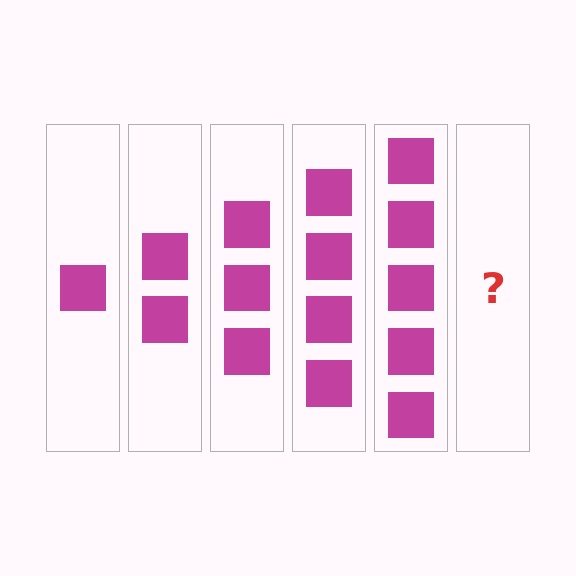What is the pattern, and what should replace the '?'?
The pattern is that each step adds one more square. The '?' should be 6 squares.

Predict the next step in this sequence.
The next step is 6 squares.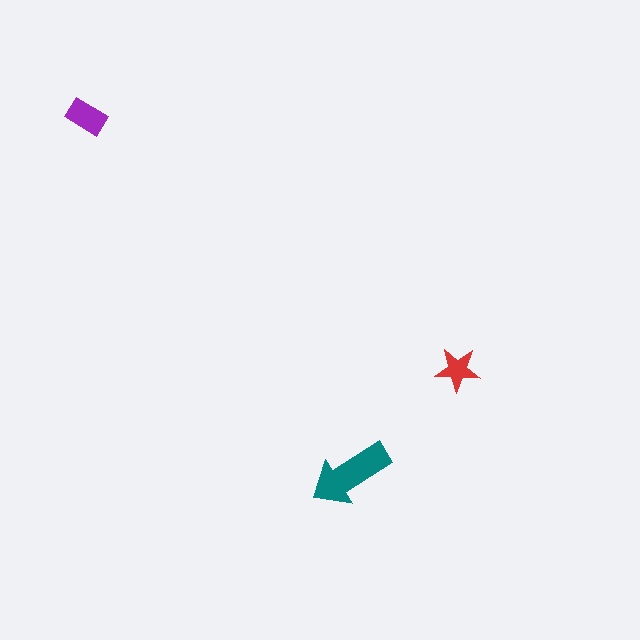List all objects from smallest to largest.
The red star, the purple rectangle, the teal arrow.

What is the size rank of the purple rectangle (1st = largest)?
2nd.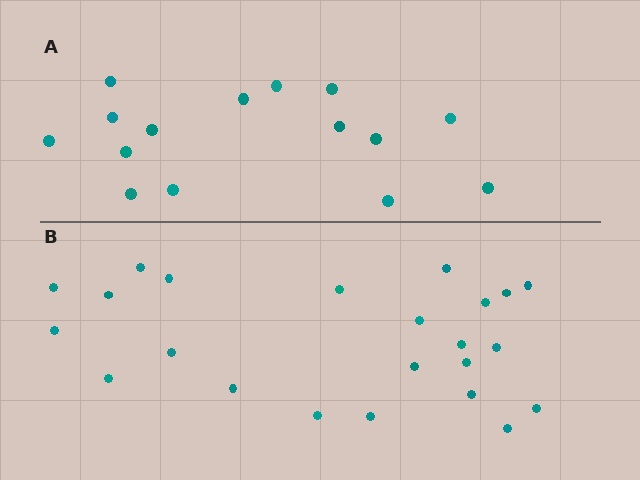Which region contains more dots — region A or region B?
Region B (the bottom region) has more dots.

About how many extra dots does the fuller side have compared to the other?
Region B has roughly 8 or so more dots than region A.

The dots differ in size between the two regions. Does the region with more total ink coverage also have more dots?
No. Region A has more total ink coverage because its dots are larger, but region B actually contains more individual dots. Total area can be misleading — the number of items is what matters here.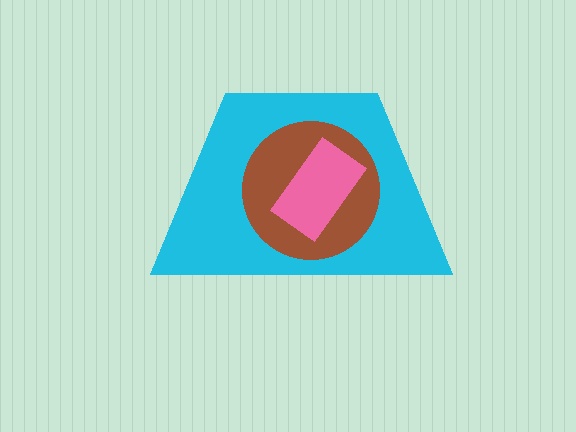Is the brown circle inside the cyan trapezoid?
Yes.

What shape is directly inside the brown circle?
The pink rectangle.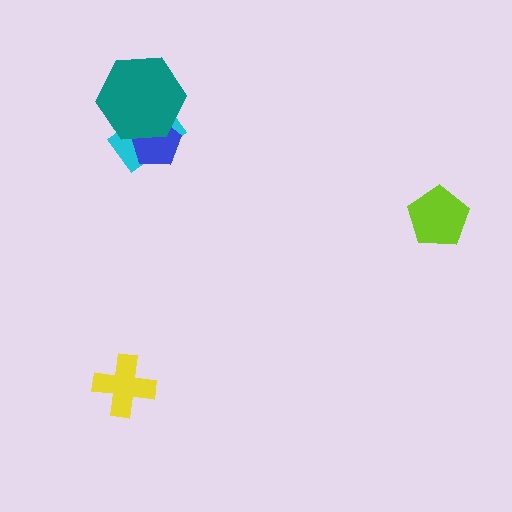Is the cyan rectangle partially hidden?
Yes, it is partially covered by another shape.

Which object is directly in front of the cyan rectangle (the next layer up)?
The blue pentagon is directly in front of the cyan rectangle.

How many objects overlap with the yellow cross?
0 objects overlap with the yellow cross.